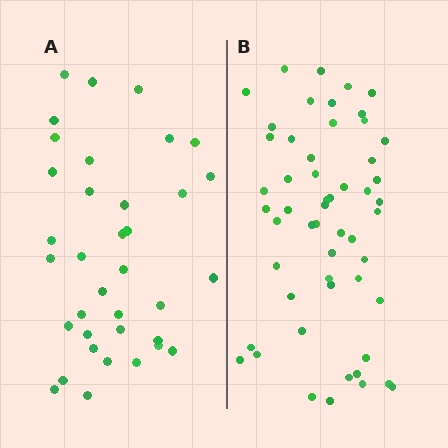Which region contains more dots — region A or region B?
Region B (the right region) has more dots.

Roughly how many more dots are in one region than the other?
Region B has approximately 20 more dots than region A.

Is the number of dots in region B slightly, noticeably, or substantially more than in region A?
Region B has substantially more. The ratio is roughly 1.5 to 1.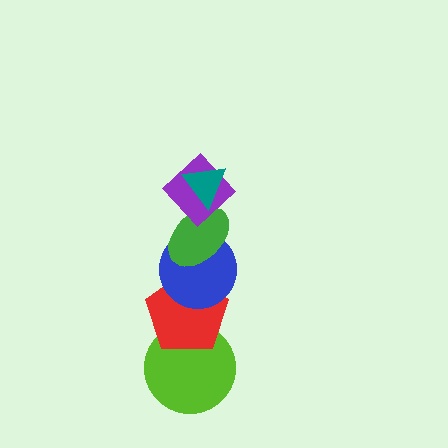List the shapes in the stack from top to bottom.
From top to bottom: the teal triangle, the purple diamond, the green ellipse, the blue circle, the red pentagon, the lime circle.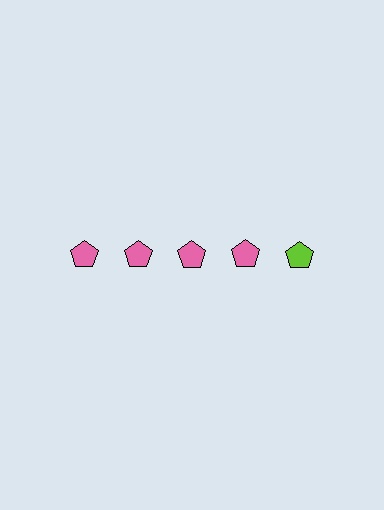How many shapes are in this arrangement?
There are 5 shapes arranged in a grid pattern.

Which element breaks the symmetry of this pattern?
The lime pentagon in the top row, rightmost column breaks the symmetry. All other shapes are pink pentagons.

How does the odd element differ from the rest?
It has a different color: lime instead of pink.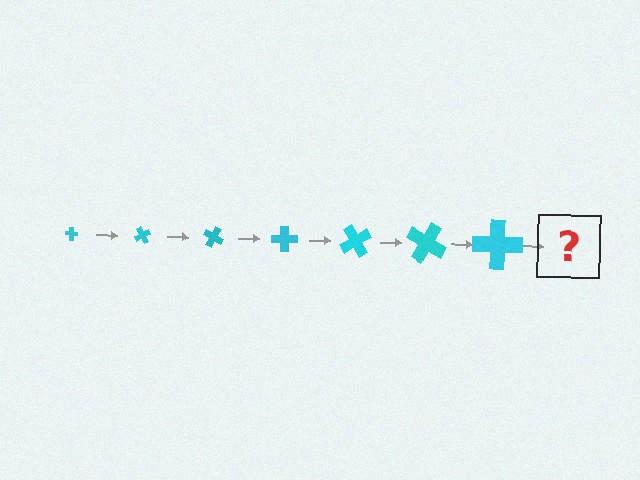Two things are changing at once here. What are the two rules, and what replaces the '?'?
The two rules are that the cross grows larger each step and it rotates 60 degrees each step. The '?' should be a cross, larger than the previous one and rotated 420 degrees from the start.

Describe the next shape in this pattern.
It should be a cross, larger than the previous one and rotated 420 degrees from the start.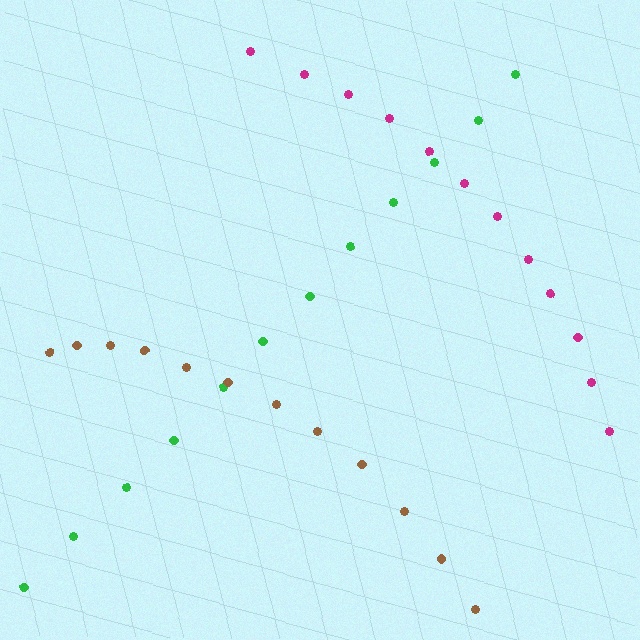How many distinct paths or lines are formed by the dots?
There are 3 distinct paths.